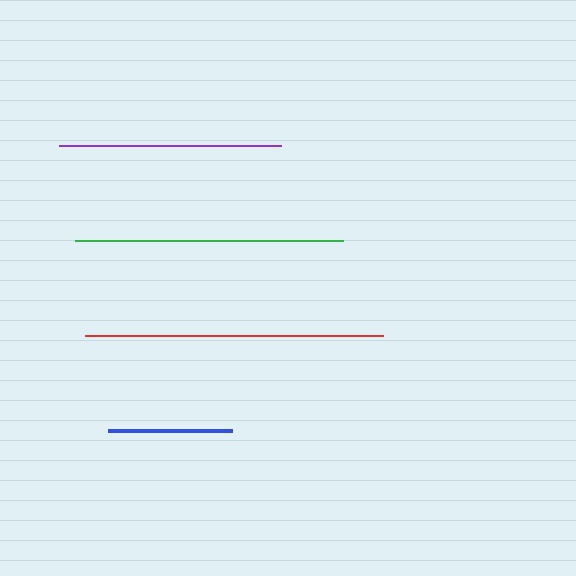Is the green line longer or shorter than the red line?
The red line is longer than the green line.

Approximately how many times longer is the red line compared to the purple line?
The red line is approximately 1.3 times the length of the purple line.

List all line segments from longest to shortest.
From longest to shortest: red, green, purple, blue.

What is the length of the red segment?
The red segment is approximately 298 pixels long.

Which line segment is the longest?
The red line is the longest at approximately 298 pixels.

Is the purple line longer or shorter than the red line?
The red line is longer than the purple line.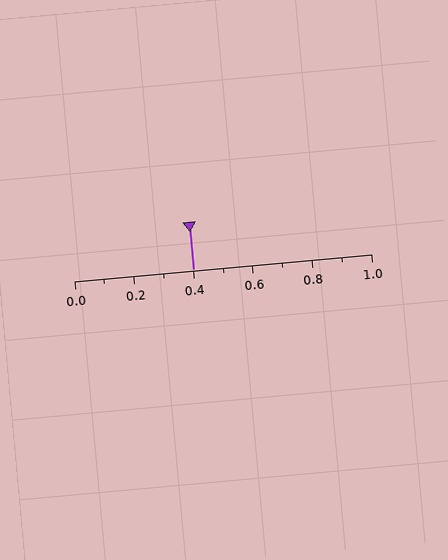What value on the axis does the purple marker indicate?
The marker indicates approximately 0.4.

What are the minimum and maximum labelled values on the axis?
The axis runs from 0.0 to 1.0.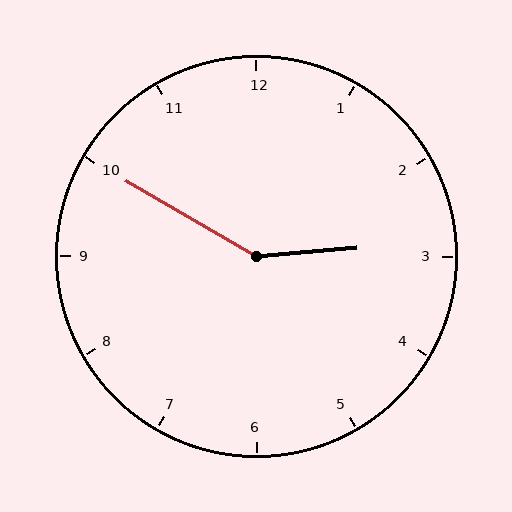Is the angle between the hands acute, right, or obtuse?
It is obtuse.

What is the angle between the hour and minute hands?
Approximately 145 degrees.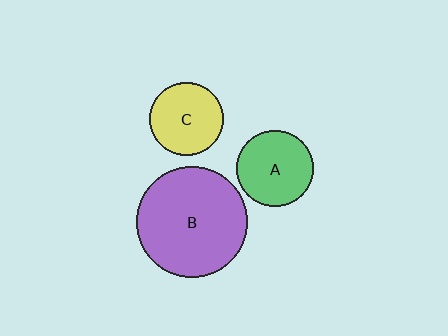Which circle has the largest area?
Circle B (purple).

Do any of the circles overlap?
No, none of the circles overlap.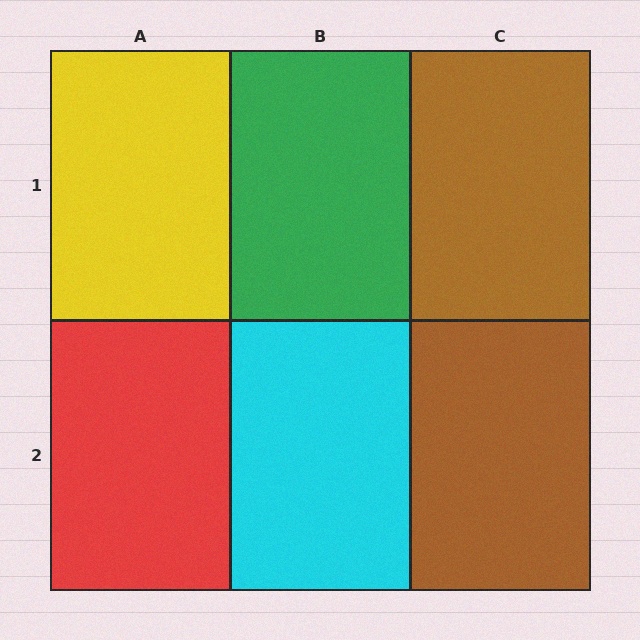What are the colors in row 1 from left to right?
Yellow, green, brown.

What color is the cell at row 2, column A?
Red.